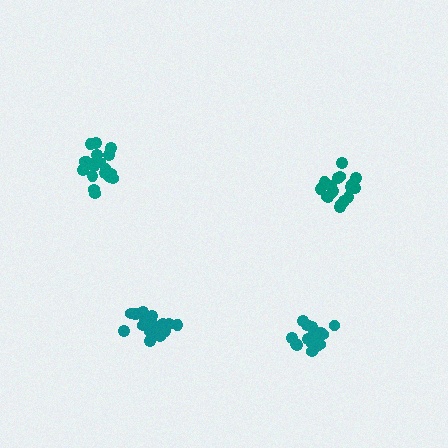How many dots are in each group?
Group 1: 19 dots, Group 2: 17 dots, Group 3: 21 dots, Group 4: 18 dots (75 total).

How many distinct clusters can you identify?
There are 4 distinct clusters.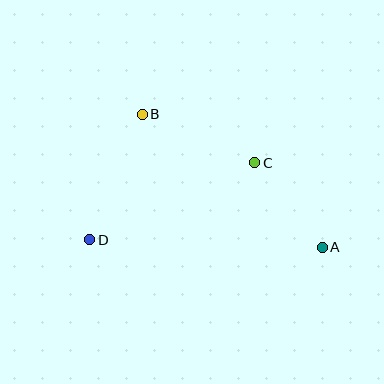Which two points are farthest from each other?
Points A and D are farthest from each other.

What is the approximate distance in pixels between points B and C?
The distance between B and C is approximately 123 pixels.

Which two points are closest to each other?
Points A and C are closest to each other.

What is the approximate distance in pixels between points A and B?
The distance between A and B is approximately 224 pixels.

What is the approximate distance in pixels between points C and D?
The distance between C and D is approximately 182 pixels.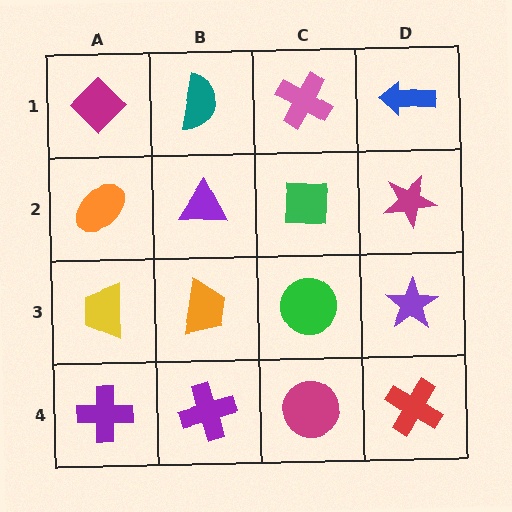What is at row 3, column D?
A purple star.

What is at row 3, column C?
A green circle.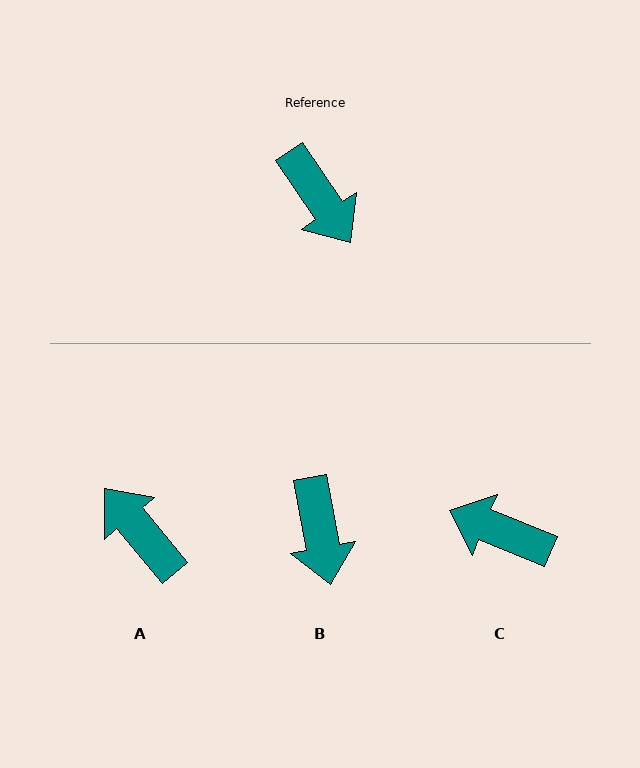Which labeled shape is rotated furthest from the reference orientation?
A, about 174 degrees away.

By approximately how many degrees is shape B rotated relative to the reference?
Approximately 23 degrees clockwise.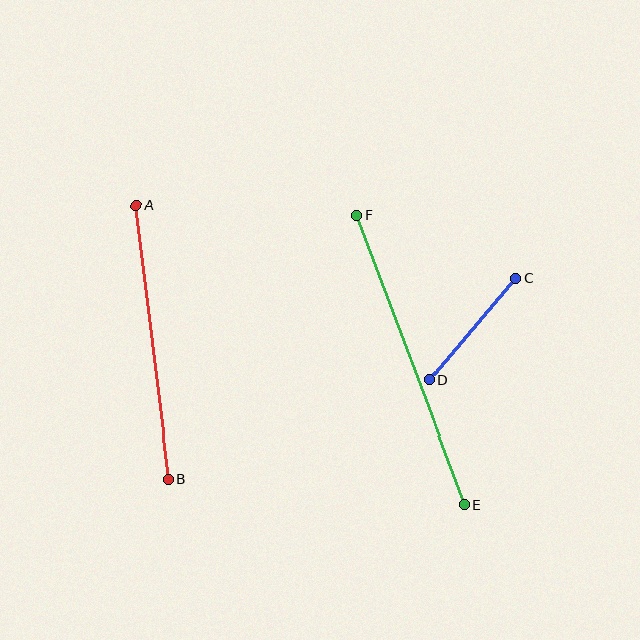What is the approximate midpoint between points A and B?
The midpoint is at approximately (152, 342) pixels.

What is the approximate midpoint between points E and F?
The midpoint is at approximately (411, 360) pixels.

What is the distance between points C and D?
The distance is approximately 134 pixels.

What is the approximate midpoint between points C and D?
The midpoint is at approximately (473, 329) pixels.